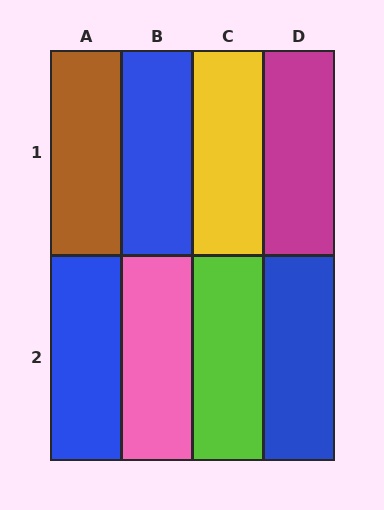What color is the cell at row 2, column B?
Pink.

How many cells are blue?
3 cells are blue.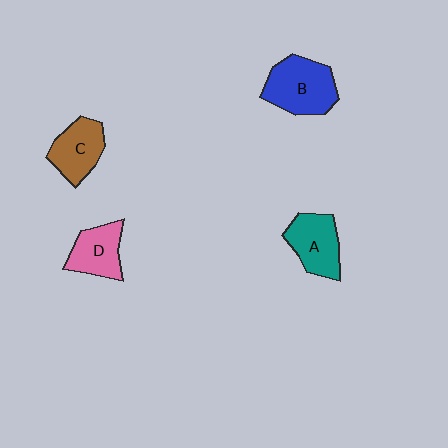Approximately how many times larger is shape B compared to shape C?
Approximately 1.3 times.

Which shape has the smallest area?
Shape D (pink).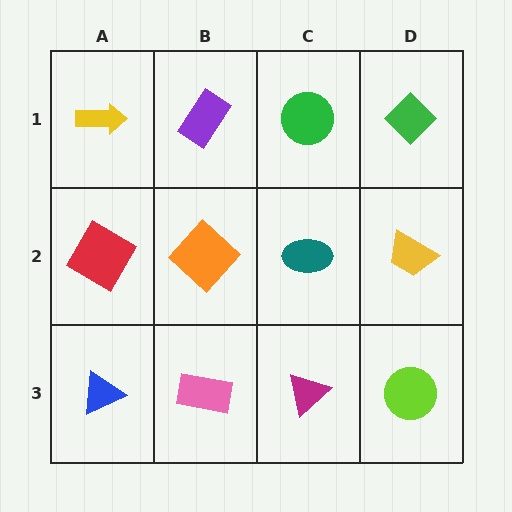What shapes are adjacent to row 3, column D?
A yellow trapezoid (row 2, column D), a magenta triangle (row 3, column C).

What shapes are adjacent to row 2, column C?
A green circle (row 1, column C), a magenta triangle (row 3, column C), an orange diamond (row 2, column B), a yellow trapezoid (row 2, column D).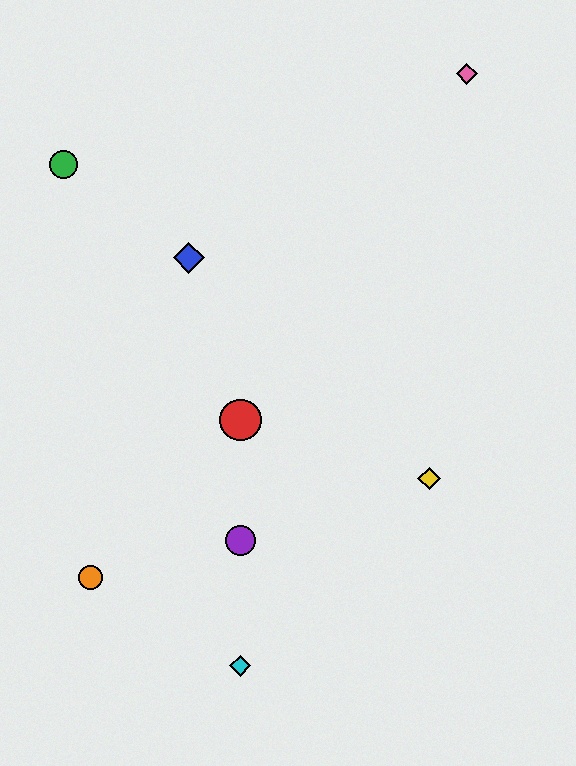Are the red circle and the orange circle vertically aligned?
No, the red circle is at x≈240 and the orange circle is at x≈91.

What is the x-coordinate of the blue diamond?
The blue diamond is at x≈189.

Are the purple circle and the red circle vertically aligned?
Yes, both are at x≈240.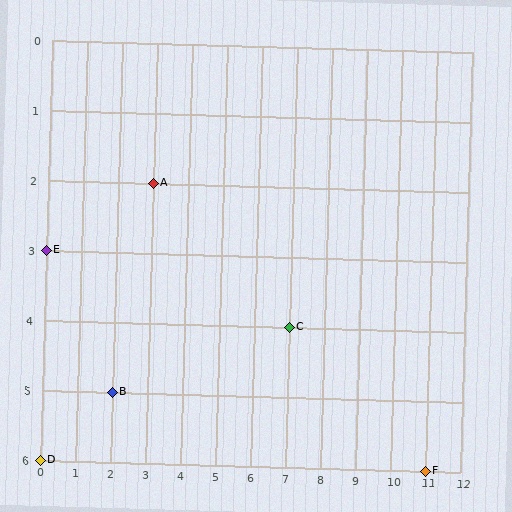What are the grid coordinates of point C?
Point C is at grid coordinates (7, 4).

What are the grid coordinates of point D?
Point D is at grid coordinates (0, 6).